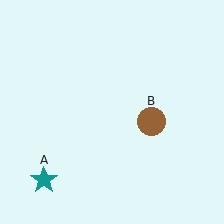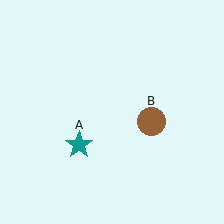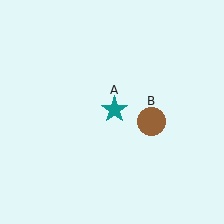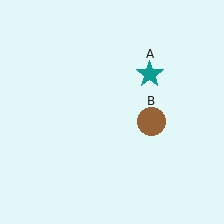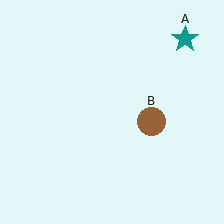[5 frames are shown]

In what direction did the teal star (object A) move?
The teal star (object A) moved up and to the right.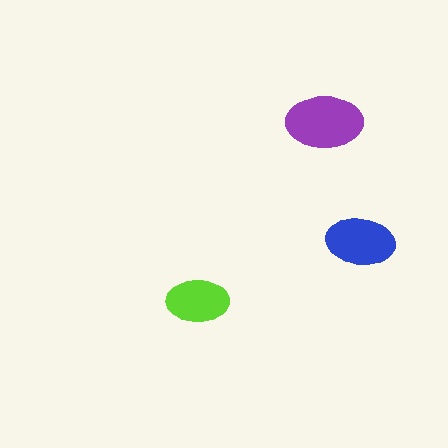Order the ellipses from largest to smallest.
the purple one, the blue one, the lime one.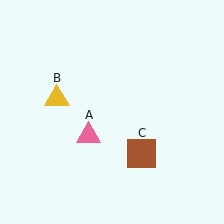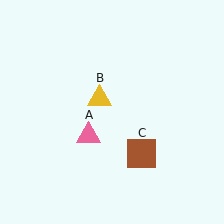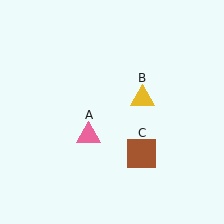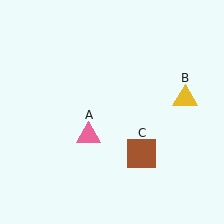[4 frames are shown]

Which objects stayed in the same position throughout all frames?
Pink triangle (object A) and brown square (object C) remained stationary.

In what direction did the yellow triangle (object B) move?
The yellow triangle (object B) moved right.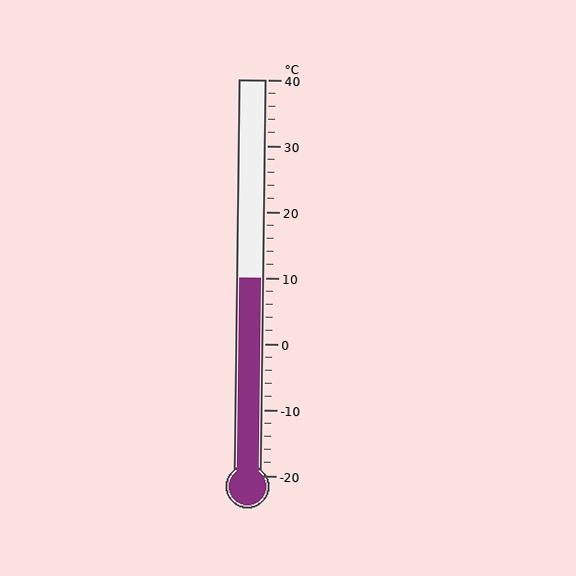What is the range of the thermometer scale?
The thermometer scale ranges from -20°C to 40°C.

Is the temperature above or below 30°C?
The temperature is below 30°C.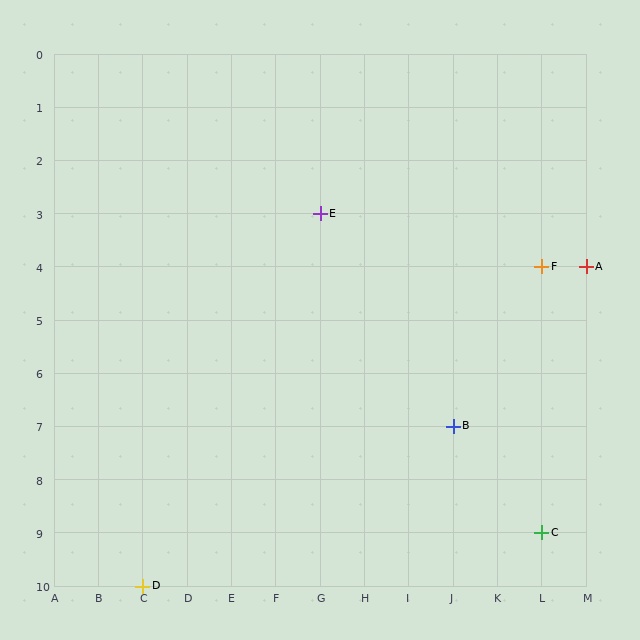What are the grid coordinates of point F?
Point F is at grid coordinates (L, 4).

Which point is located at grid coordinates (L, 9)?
Point C is at (L, 9).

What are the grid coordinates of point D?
Point D is at grid coordinates (C, 10).